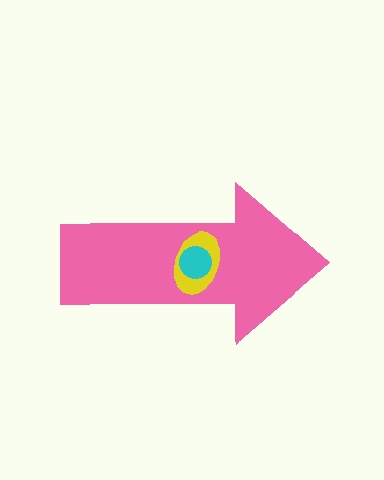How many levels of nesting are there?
3.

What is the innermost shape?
The cyan circle.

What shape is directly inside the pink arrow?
The yellow ellipse.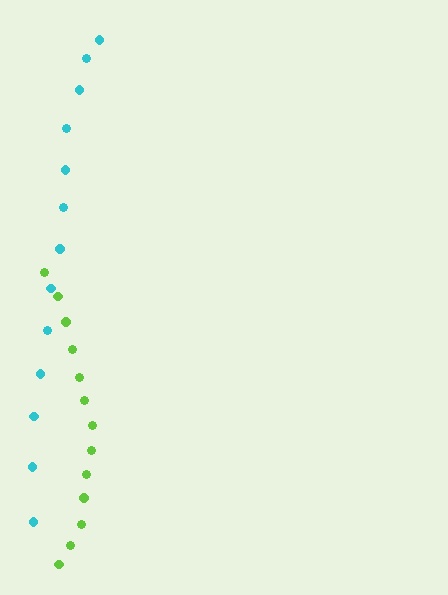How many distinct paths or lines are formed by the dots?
There are 2 distinct paths.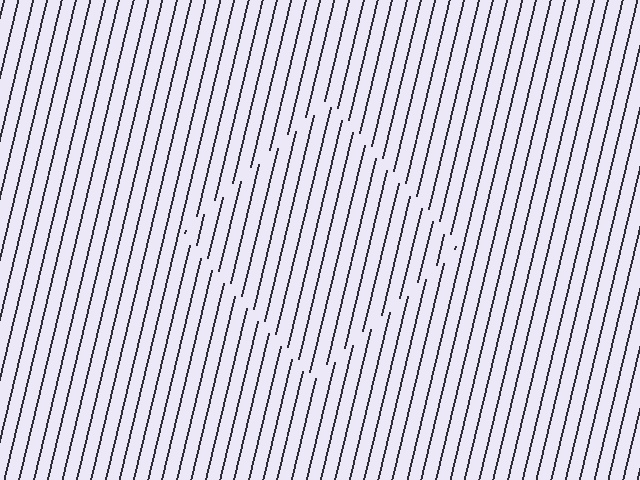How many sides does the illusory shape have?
4 sides — the line-ends trace a square.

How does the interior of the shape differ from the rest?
The interior of the shape contains the same grating, shifted by half a period — the contour is defined by the phase discontinuity where line-ends from the inner and outer gratings abut.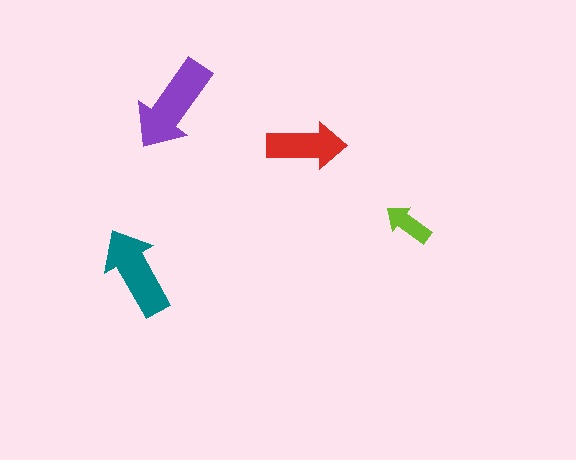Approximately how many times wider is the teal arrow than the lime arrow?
About 2 times wider.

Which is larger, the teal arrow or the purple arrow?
The purple one.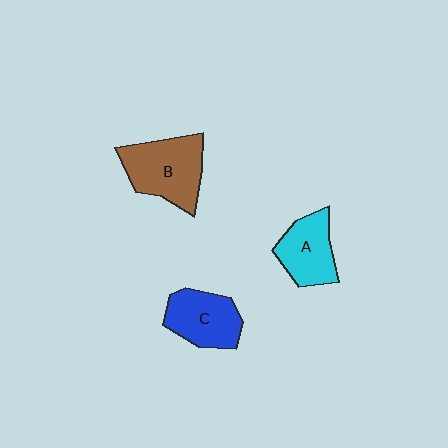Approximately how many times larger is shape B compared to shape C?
Approximately 1.3 times.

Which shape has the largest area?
Shape B (brown).